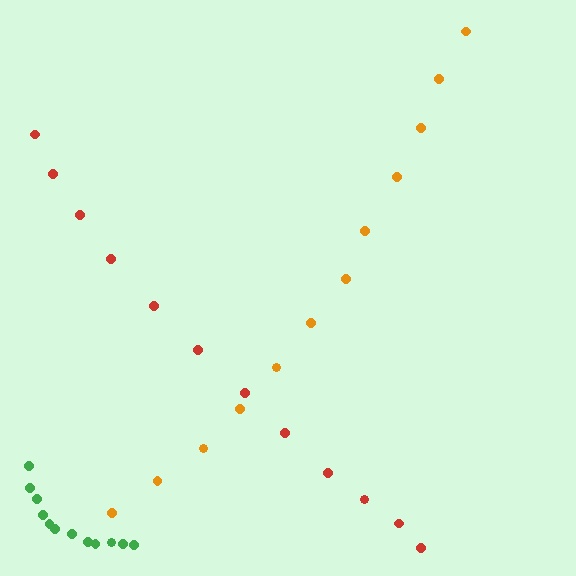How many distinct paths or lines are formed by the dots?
There are 3 distinct paths.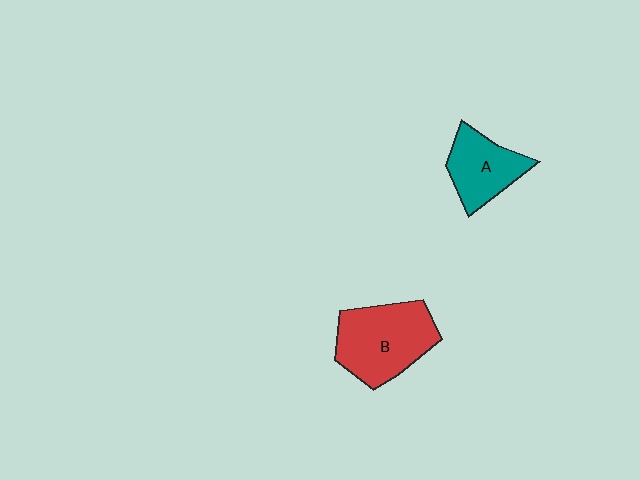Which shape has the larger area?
Shape B (red).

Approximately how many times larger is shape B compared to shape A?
Approximately 1.5 times.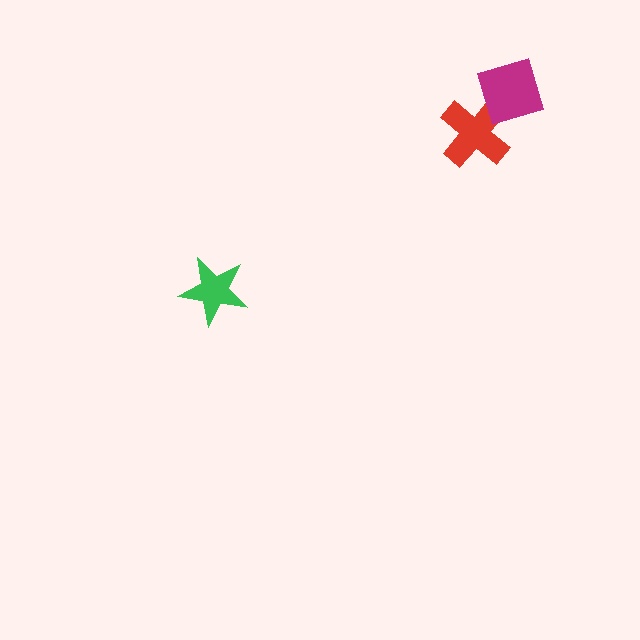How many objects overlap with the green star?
0 objects overlap with the green star.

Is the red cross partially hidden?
Yes, it is partially covered by another shape.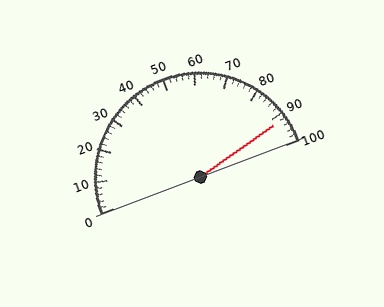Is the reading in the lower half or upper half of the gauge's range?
The reading is in the upper half of the range (0 to 100).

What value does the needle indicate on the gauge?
The needle indicates approximately 92.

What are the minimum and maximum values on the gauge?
The gauge ranges from 0 to 100.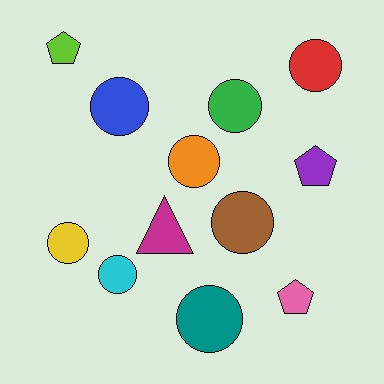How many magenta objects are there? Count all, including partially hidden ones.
There is 1 magenta object.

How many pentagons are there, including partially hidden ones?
There are 3 pentagons.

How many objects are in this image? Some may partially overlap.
There are 12 objects.